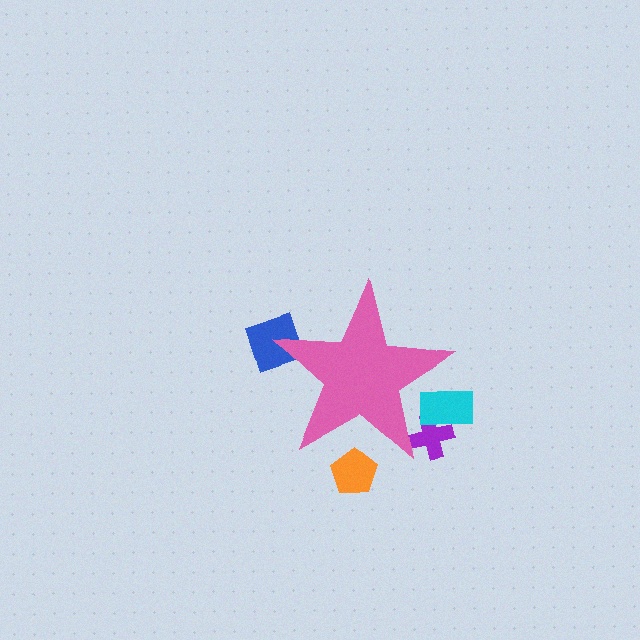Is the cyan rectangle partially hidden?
Yes, the cyan rectangle is partially hidden behind the pink star.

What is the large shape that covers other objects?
A pink star.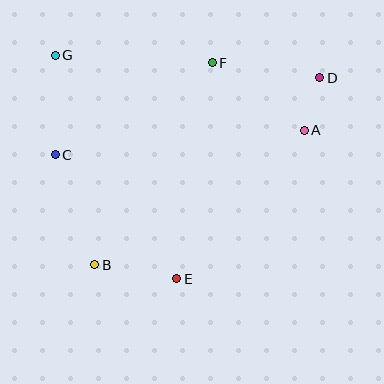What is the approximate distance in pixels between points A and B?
The distance between A and B is approximately 249 pixels.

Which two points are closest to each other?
Points A and D are closest to each other.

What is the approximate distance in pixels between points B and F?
The distance between B and F is approximately 233 pixels.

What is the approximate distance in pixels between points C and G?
The distance between C and G is approximately 100 pixels.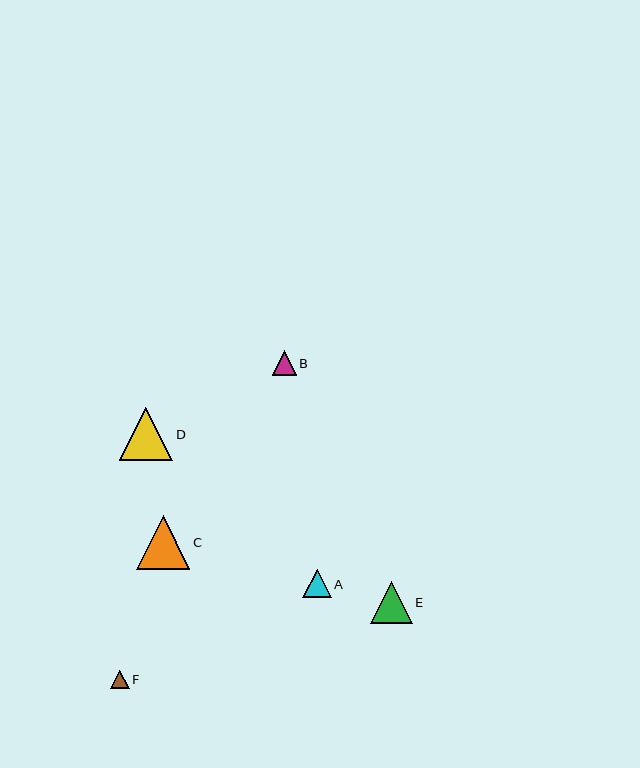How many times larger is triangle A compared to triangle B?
Triangle A is approximately 1.2 times the size of triangle B.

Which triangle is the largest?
Triangle C is the largest with a size of approximately 54 pixels.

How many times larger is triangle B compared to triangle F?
Triangle B is approximately 1.3 times the size of triangle F.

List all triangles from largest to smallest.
From largest to smallest: C, D, E, A, B, F.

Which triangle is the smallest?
Triangle F is the smallest with a size of approximately 18 pixels.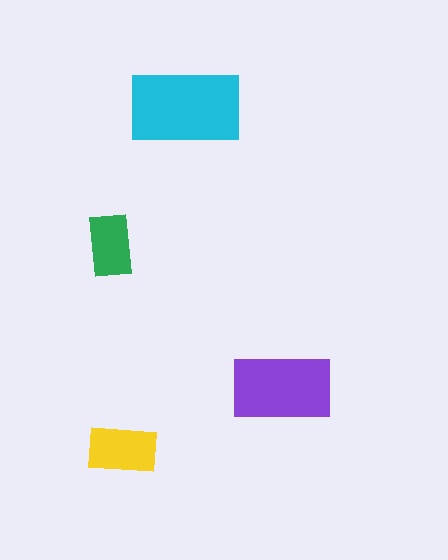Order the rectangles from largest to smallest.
the cyan one, the purple one, the yellow one, the green one.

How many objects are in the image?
There are 4 objects in the image.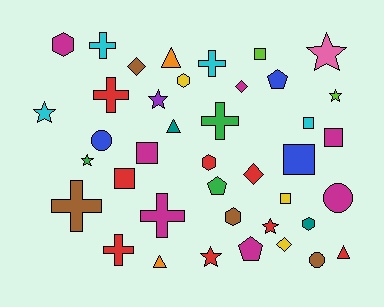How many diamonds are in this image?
There are 4 diamonds.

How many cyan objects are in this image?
There are 4 cyan objects.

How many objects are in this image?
There are 40 objects.